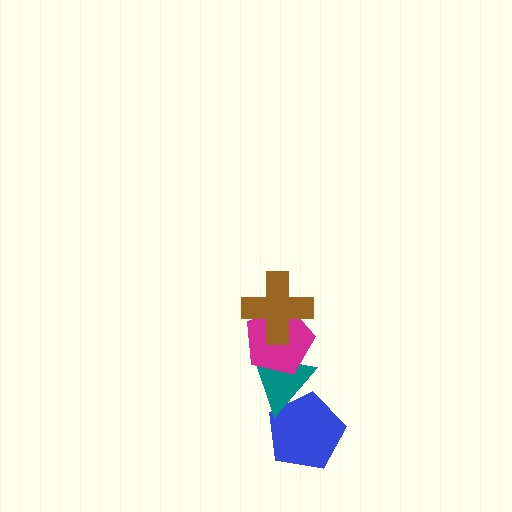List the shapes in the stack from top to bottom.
From top to bottom: the brown cross, the magenta pentagon, the teal triangle, the blue pentagon.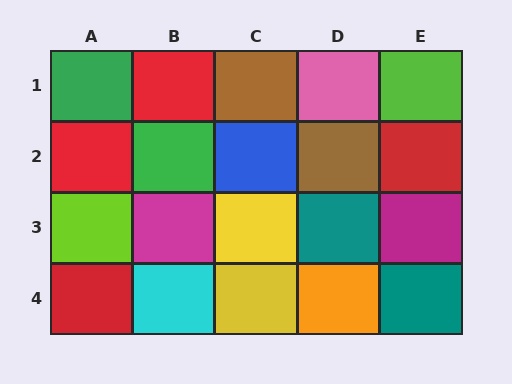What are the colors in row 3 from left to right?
Lime, magenta, yellow, teal, magenta.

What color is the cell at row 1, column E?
Lime.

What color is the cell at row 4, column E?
Teal.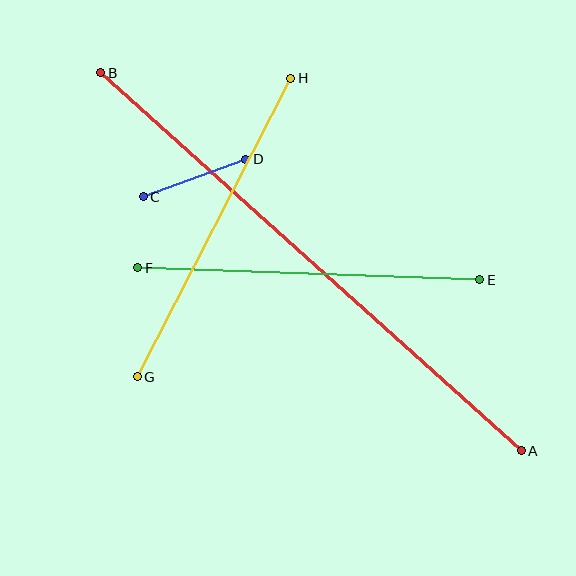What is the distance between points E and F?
The distance is approximately 342 pixels.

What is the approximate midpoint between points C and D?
The midpoint is at approximately (194, 178) pixels.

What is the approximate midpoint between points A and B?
The midpoint is at approximately (311, 262) pixels.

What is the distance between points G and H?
The distance is approximately 336 pixels.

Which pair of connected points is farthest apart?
Points A and B are farthest apart.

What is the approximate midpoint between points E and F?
The midpoint is at approximately (309, 274) pixels.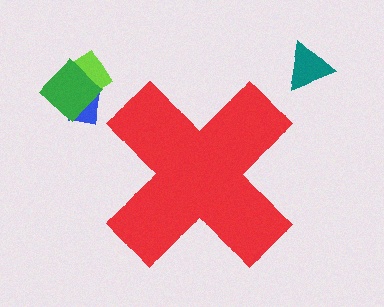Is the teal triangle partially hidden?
No, the teal triangle is fully visible.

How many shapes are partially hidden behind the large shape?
0 shapes are partially hidden.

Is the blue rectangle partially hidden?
No, the blue rectangle is fully visible.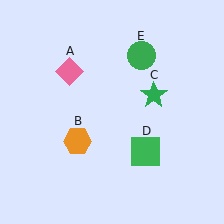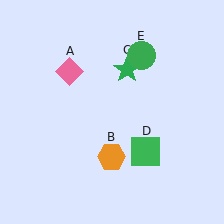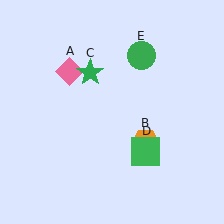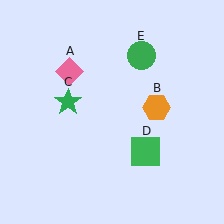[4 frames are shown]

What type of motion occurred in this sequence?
The orange hexagon (object B), green star (object C) rotated counterclockwise around the center of the scene.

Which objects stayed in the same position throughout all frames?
Pink diamond (object A) and green square (object D) and green circle (object E) remained stationary.